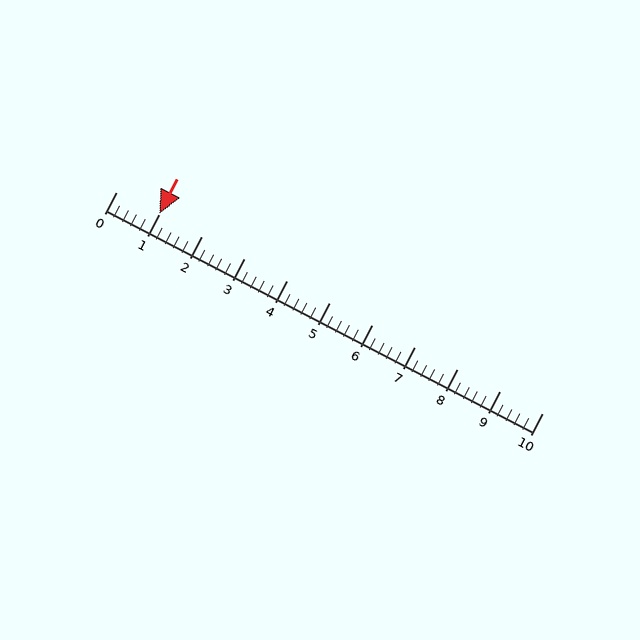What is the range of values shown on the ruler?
The ruler shows values from 0 to 10.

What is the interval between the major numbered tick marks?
The major tick marks are spaced 1 units apart.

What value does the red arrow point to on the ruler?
The red arrow points to approximately 1.0.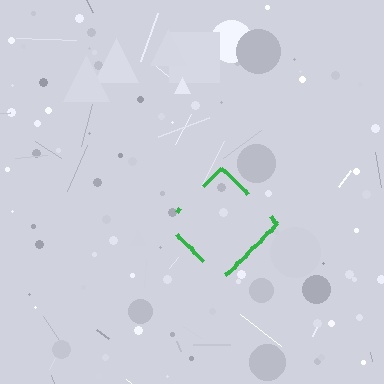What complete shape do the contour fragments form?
The contour fragments form a diamond.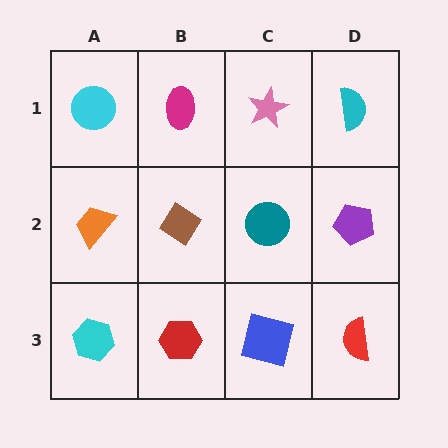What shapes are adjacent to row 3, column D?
A purple pentagon (row 2, column D), a blue square (row 3, column C).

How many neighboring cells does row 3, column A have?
2.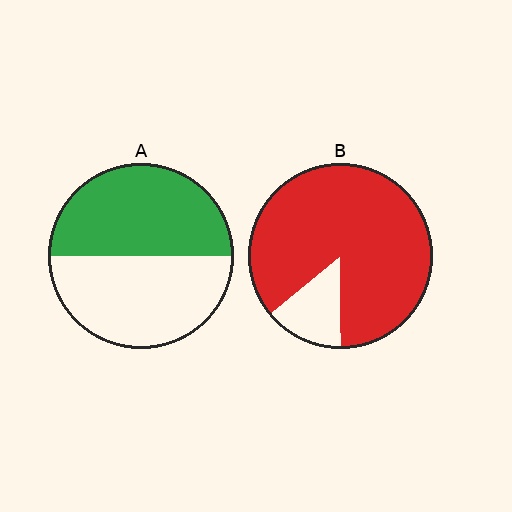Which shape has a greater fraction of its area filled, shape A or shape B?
Shape B.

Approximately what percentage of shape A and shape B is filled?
A is approximately 50% and B is approximately 85%.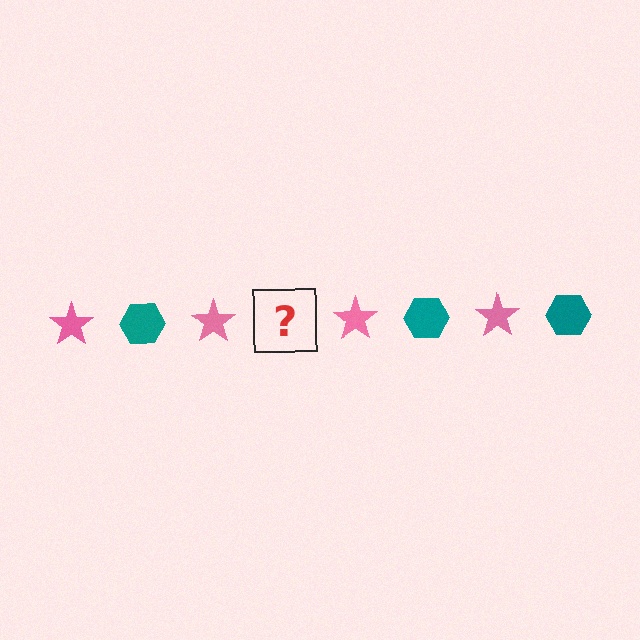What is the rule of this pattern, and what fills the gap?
The rule is that the pattern alternates between pink star and teal hexagon. The gap should be filled with a teal hexagon.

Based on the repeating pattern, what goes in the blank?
The blank should be a teal hexagon.